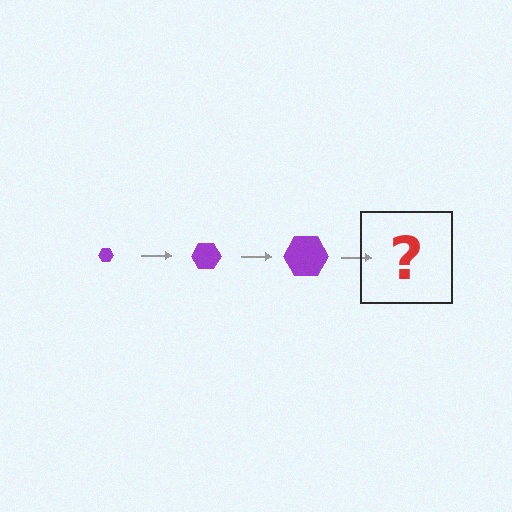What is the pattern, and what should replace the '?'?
The pattern is that the hexagon gets progressively larger each step. The '?' should be a purple hexagon, larger than the previous one.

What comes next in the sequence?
The next element should be a purple hexagon, larger than the previous one.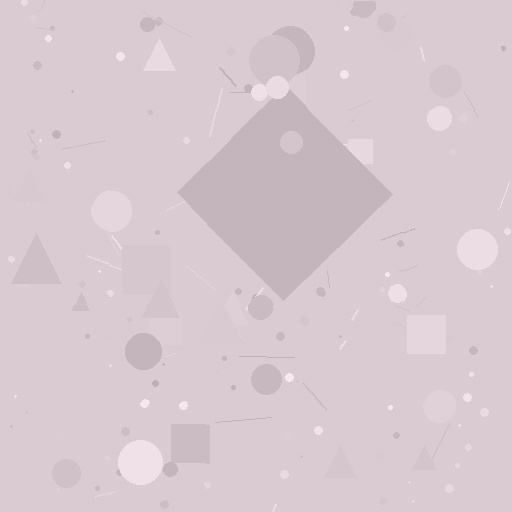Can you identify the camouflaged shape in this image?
The camouflaged shape is a diamond.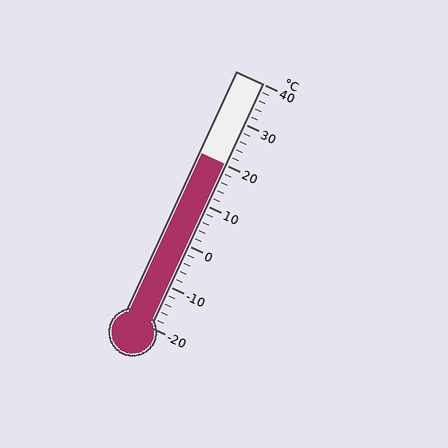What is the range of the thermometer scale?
The thermometer scale ranges from -20°C to 40°C.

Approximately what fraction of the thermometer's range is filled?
The thermometer is filled to approximately 65% of its range.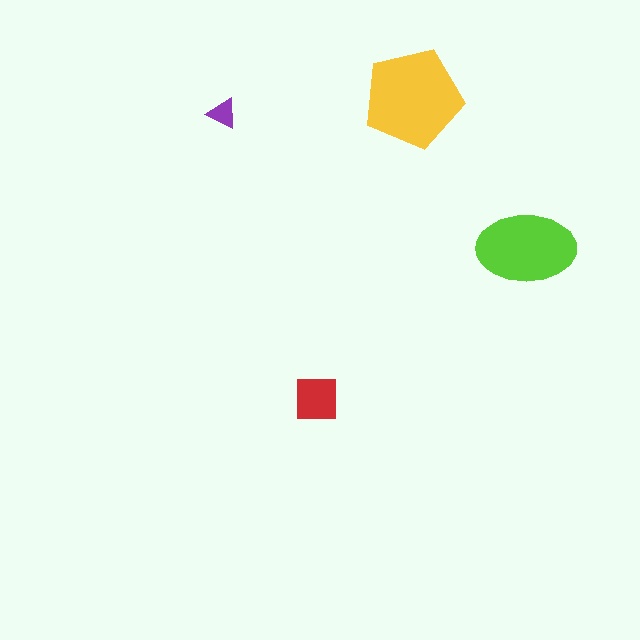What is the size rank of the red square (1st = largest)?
3rd.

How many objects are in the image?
There are 4 objects in the image.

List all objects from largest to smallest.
The yellow pentagon, the lime ellipse, the red square, the purple triangle.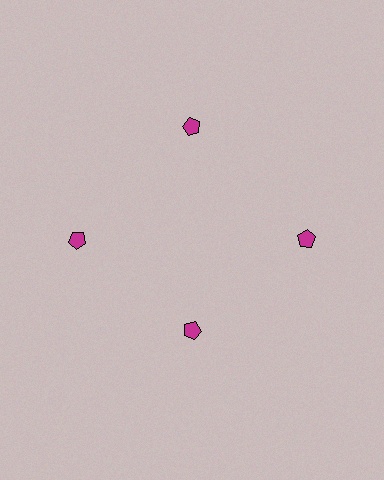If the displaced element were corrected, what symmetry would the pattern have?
It would have 4-fold rotational symmetry — the pattern would map onto itself every 90 degrees.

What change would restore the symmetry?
The symmetry would be restored by moving it outward, back onto the ring so that all 4 pentagons sit at equal angles and equal distance from the center.